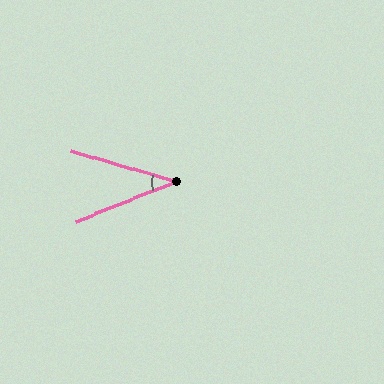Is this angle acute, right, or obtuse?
It is acute.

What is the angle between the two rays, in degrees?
Approximately 38 degrees.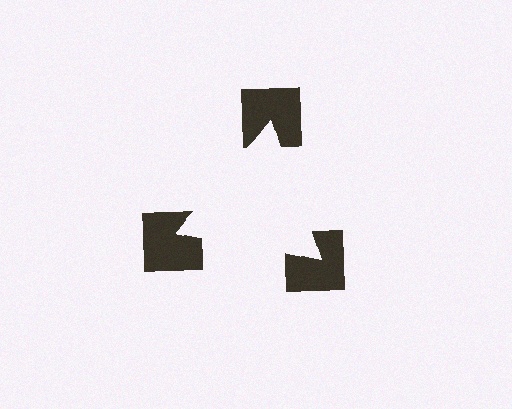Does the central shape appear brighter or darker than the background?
It typically appears slightly brighter than the background, even though no actual brightness change is drawn.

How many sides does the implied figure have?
3 sides.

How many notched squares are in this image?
There are 3 — one at each vertex of the illusory triangle.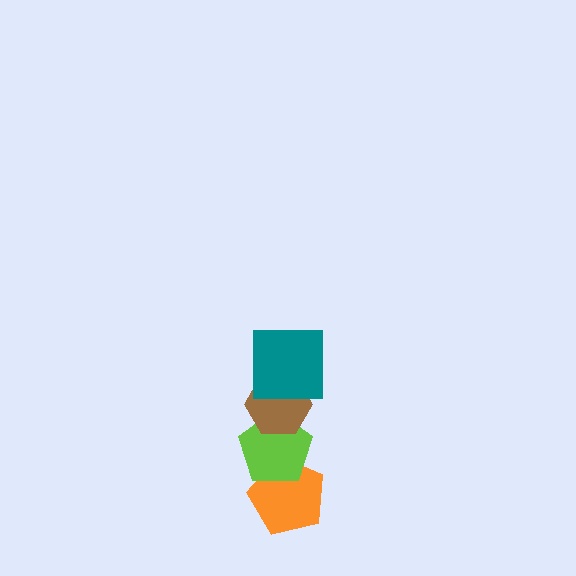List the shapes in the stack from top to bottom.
From top to bottom: the teal square, the brown hexagon, the lime pentagon, the orange pentagon.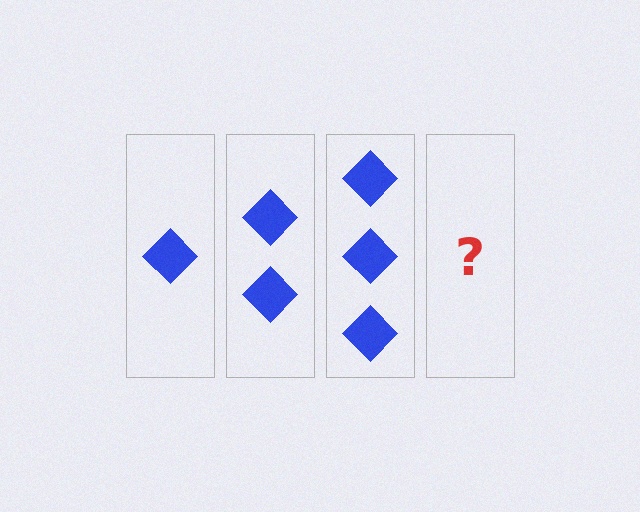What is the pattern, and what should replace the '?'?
The pattern is that each step adds one more diamond. The '?' should be 4 diamonds.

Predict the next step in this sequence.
The next step is 4 diamonds.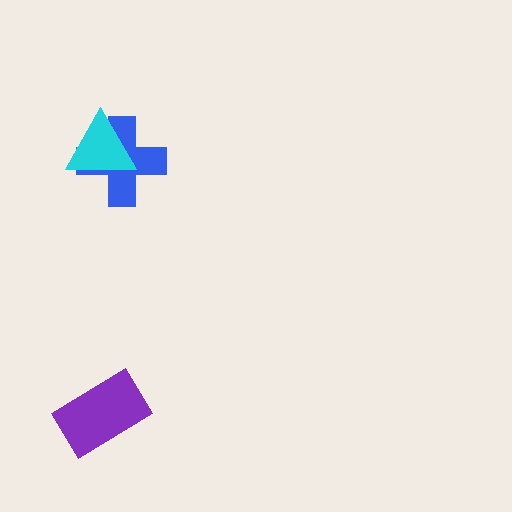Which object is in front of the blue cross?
The cyan triangle is in front of the blue cross.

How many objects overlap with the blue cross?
1 object overlaps with the blue cross.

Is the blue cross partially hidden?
Yes, it is partially covered by another shape.